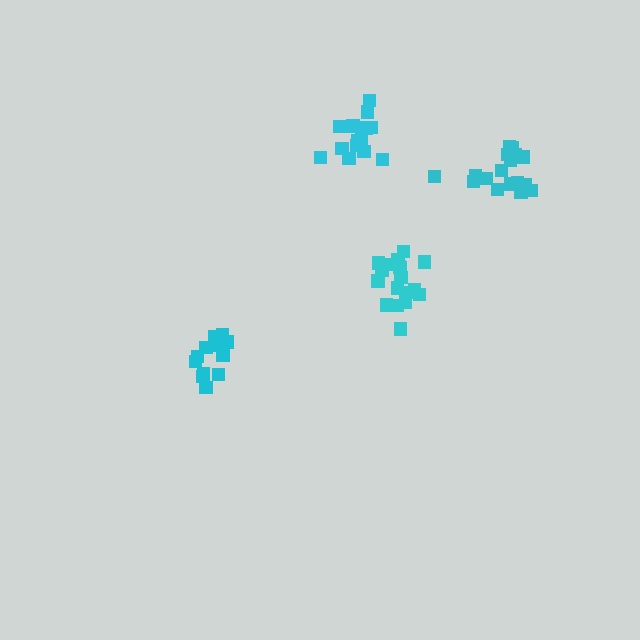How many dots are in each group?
Group 1: 13 dots, Group 2: 14 dots, Group 3: 18 dots, Group 4: 17 dots (62 total).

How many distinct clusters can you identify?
There are 4 distinct clusters.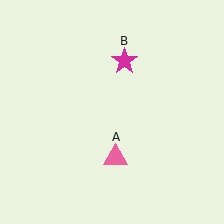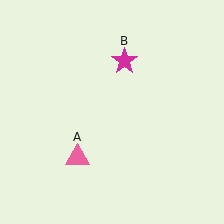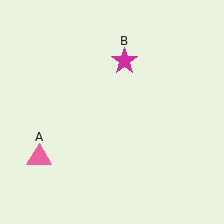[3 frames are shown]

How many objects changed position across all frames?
1 object changed position: pink triangle (object A).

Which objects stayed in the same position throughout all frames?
Magenta star (object B) remained stationary.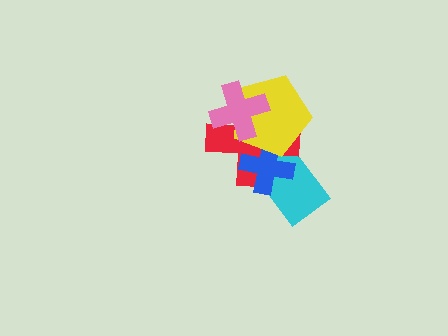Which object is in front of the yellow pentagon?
The pink cross is in front of the yellow pentagon.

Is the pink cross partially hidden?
No, no other shape covers it.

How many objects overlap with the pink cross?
2 objects overlap with the pink cross.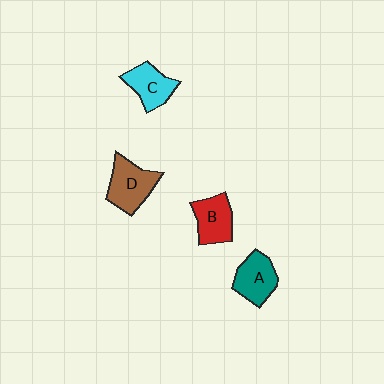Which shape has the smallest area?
Shape C (cyan).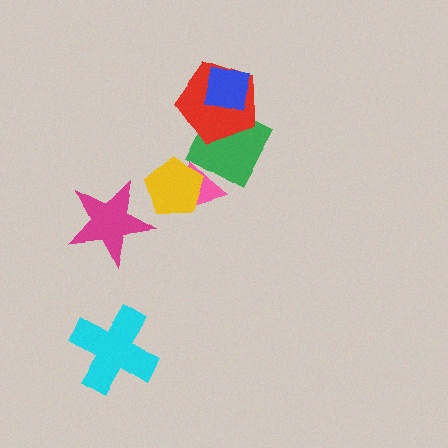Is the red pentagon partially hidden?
Yes, it is partially covered by another shape.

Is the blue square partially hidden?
No, no other shape covers it.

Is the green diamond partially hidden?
Yes, it is partially covered by another shape.